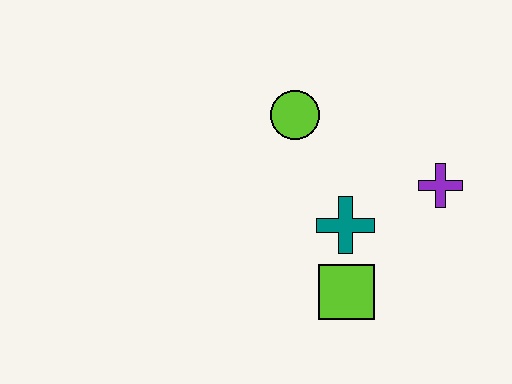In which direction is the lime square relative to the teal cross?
The lime square is below the teal cross.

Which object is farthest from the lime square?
The lime circle is farthest from the lime square.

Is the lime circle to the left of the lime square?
Yes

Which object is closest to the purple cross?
The teal cross is closest to the purple cross.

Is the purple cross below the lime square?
No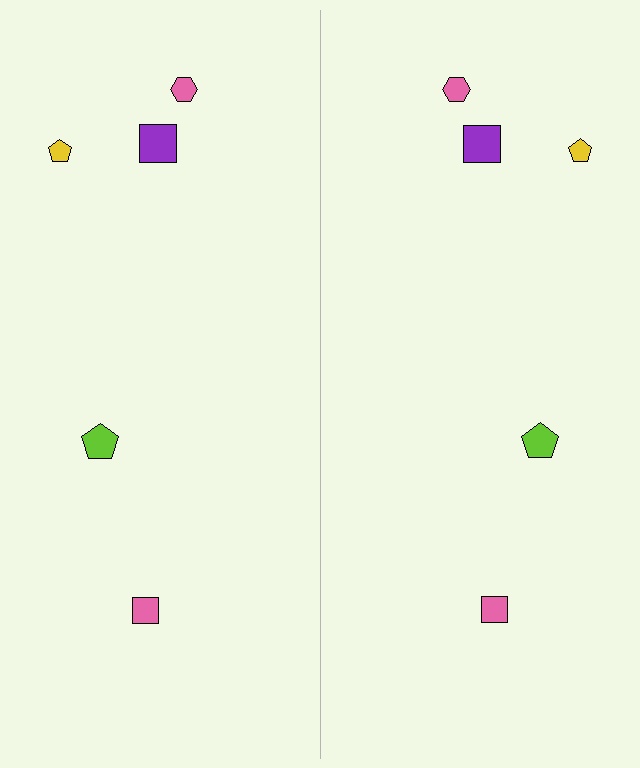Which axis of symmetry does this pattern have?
The pattern has a vertical axis of symmetry running through the center of the image.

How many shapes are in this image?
There are 10 shapes in this image.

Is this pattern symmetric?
Yes, this pattern has bilateral (reflection) symmetry.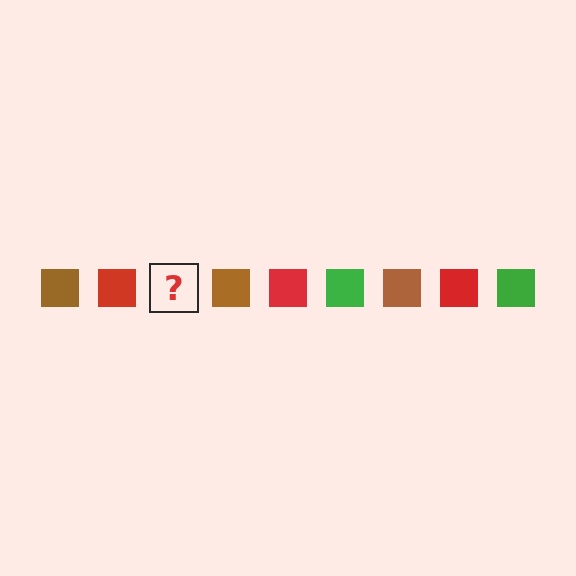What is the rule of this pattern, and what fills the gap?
The rule is that the pattern cycles through brown, red, green squares. The gap should be filled with a green square.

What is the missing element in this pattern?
The missing element is a green square.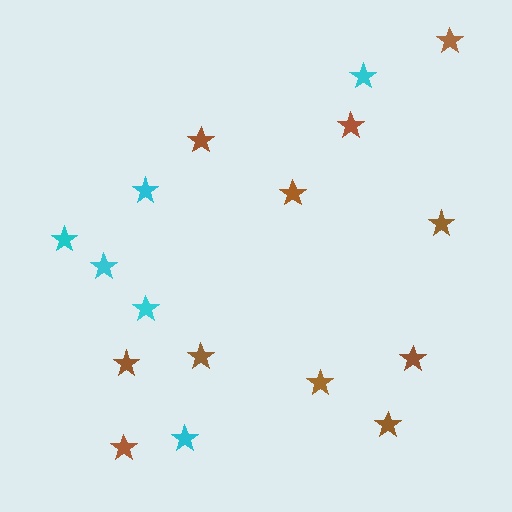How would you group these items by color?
There are 2 groups: one group of cyan stars (6) and one group of brown stars (11).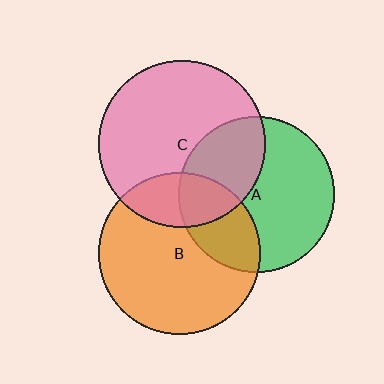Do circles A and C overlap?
Yes.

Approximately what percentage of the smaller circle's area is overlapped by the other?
Approximately 35%.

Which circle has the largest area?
Circle C (pink).